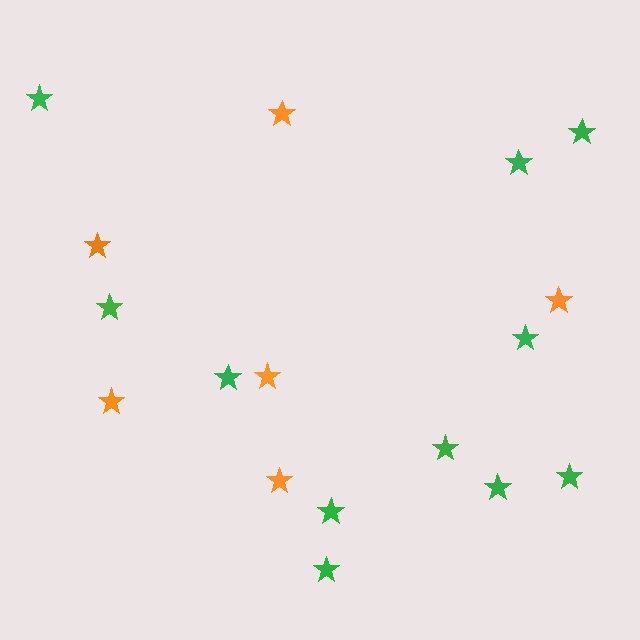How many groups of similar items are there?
There are 2 groups: one group of orange stars (6) and one group of green stars (11).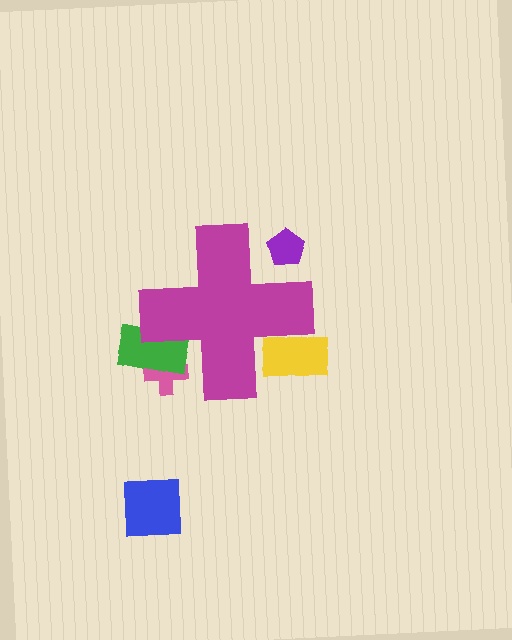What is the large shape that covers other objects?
A magenta cross.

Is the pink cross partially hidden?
Yes, the pink cross is partially hidden behind the magenta cross.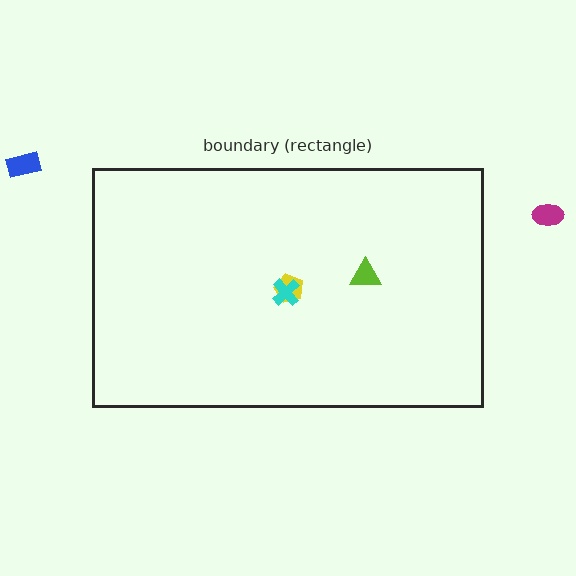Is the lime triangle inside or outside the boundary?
Inside.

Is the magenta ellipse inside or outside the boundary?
Outside.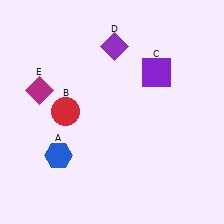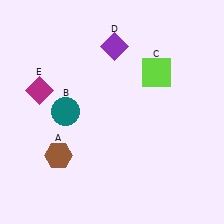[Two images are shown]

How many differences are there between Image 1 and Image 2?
There are 3 differences between the two images.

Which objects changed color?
A changed from blue to brown. B changed from red to teal. C changed from purple to lime.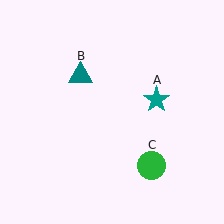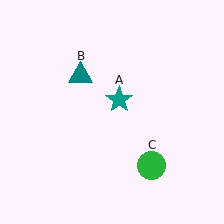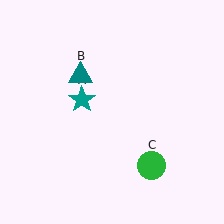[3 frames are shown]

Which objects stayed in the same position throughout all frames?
Teal triangle (object B) and green circle (object C) remained stationary.